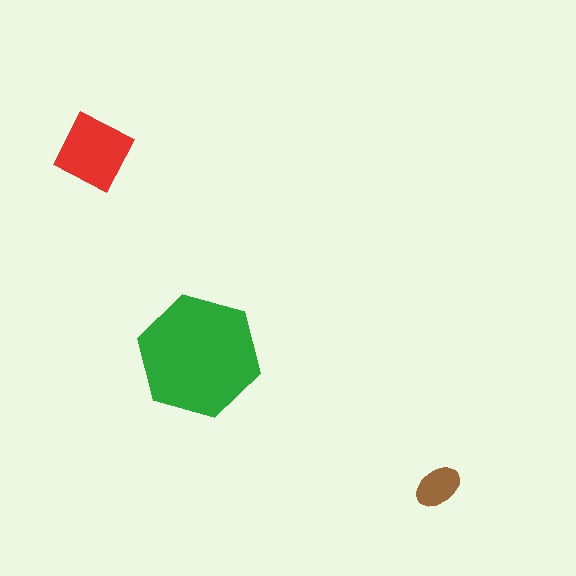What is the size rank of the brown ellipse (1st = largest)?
3rd.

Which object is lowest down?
The brown ellipse is bottommost.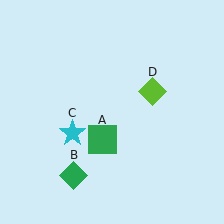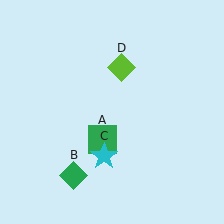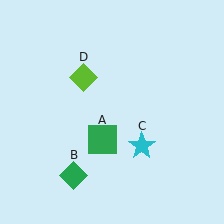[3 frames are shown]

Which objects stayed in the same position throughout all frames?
Green square (object A) and green diamond (object B) remained stationary.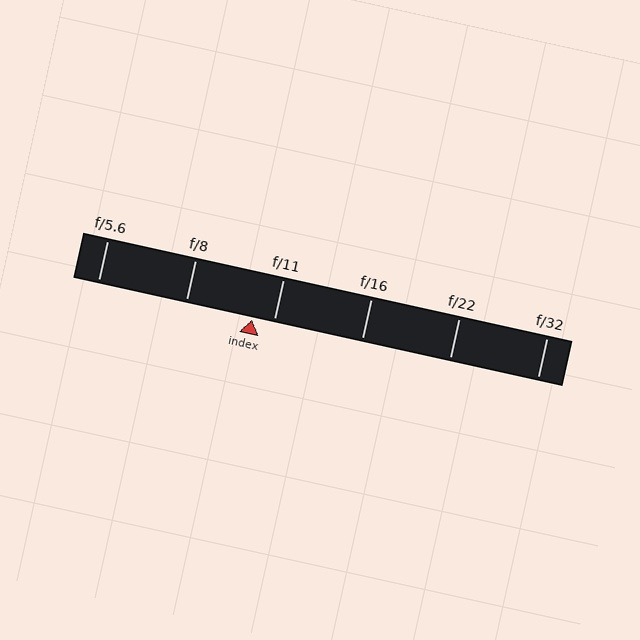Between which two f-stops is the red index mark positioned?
The index mark is between f/8 and f/11.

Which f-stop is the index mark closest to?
The index mark is closest to f/11.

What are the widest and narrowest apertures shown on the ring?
The widest aperture shown is f/5.6 and the narrowest is f/32.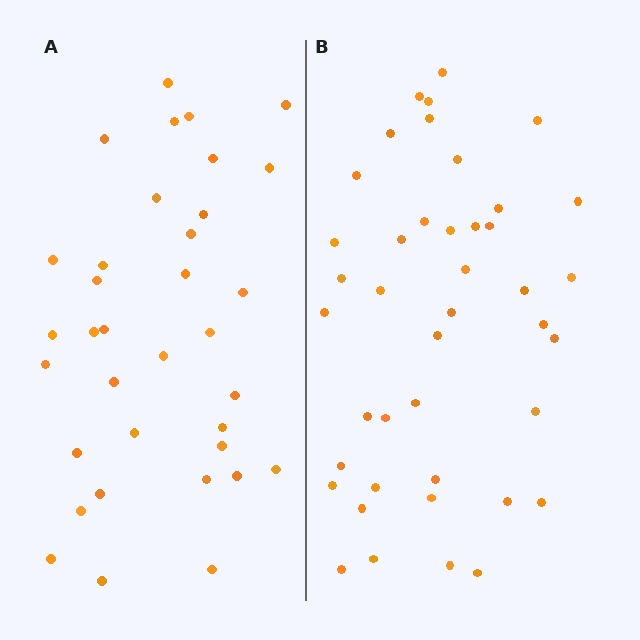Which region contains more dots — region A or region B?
Region B (the right region) has more dots.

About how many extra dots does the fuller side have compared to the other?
Region B has roughly 8 or so more dots than region A.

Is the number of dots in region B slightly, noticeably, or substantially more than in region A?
Region B has only slightly more — the two regions are fairly close. The ratio is roughly 1.2 to 1.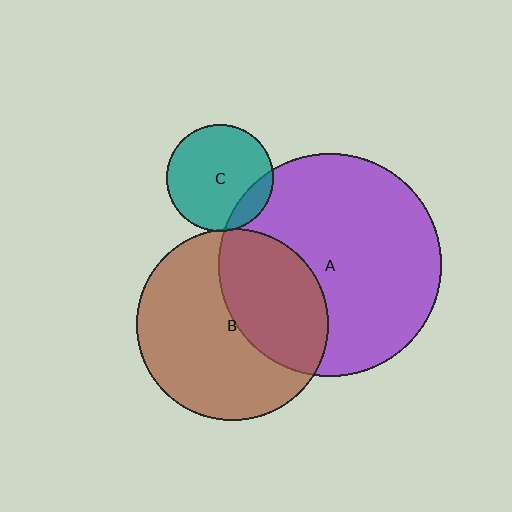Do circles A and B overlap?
Yes.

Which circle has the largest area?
Circle A (purple).